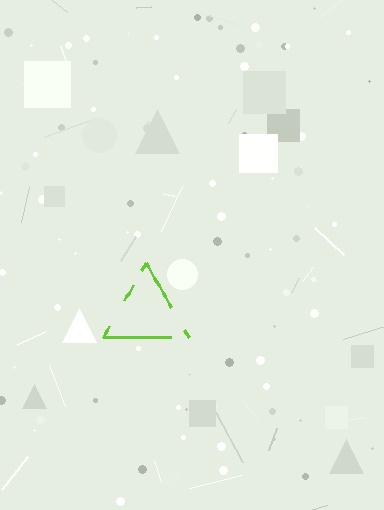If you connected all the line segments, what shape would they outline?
They would outline a triangle.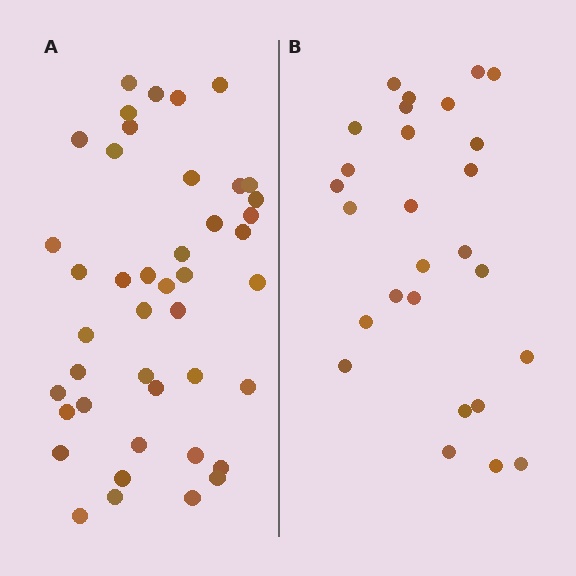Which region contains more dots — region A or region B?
Region A (the left region) has more dots.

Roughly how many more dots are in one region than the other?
Region A has approximately 15 more dots than region B.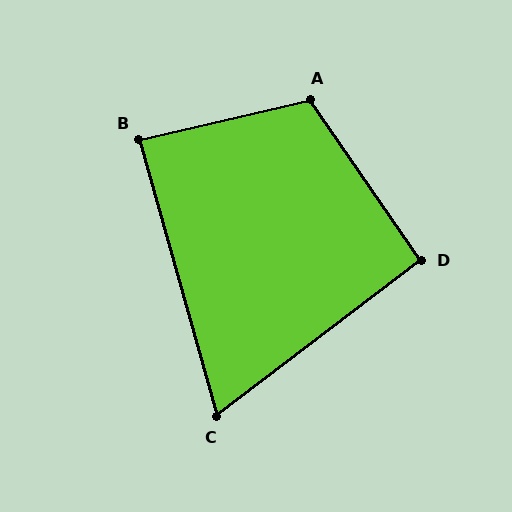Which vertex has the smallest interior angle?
C, at approximately 68 degrees.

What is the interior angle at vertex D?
Approximately 93 degrees (approximately right).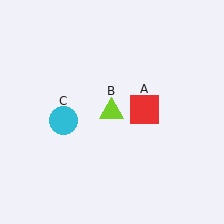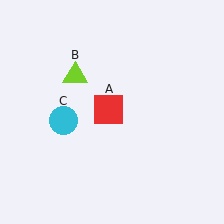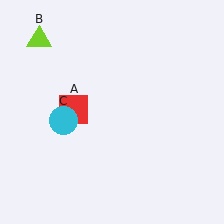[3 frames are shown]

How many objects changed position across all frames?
2 objects changed position: red square (object A), lime triangle (object B).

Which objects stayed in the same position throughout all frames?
Cyan circle (object C) remained stationary.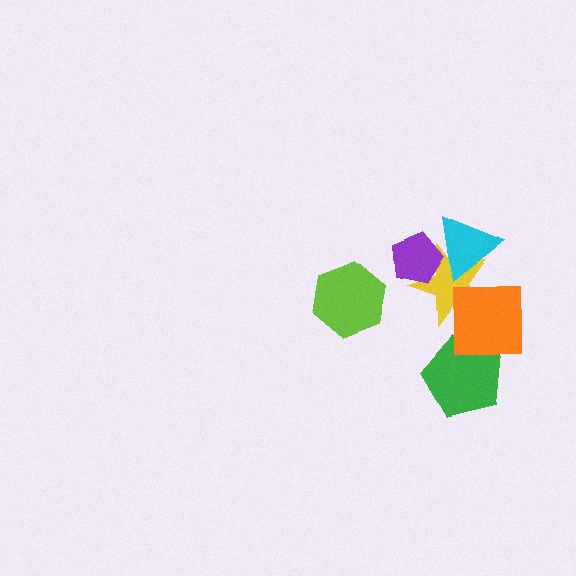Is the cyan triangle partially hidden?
Yes, it is partially covered by another shape.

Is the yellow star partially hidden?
Yes, it is partially covered by another shape.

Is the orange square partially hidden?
No, no other shape covers it.